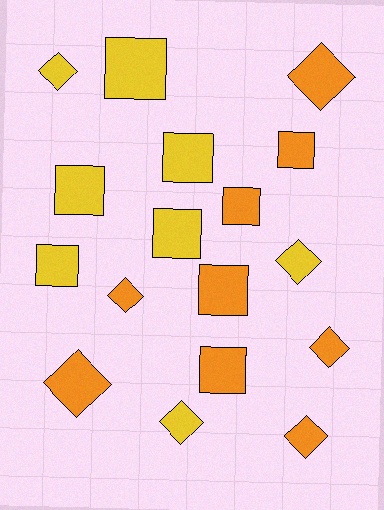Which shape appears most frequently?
Square, with 9 objects.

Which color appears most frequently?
Orange, with 9 objects.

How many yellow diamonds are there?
There are 3 yellow diamonds.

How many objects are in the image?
There are 17 objects.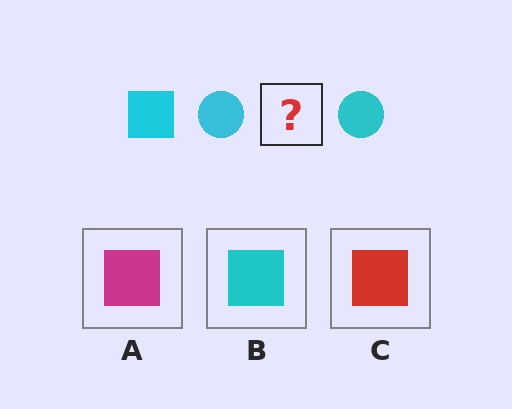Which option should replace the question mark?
Option B.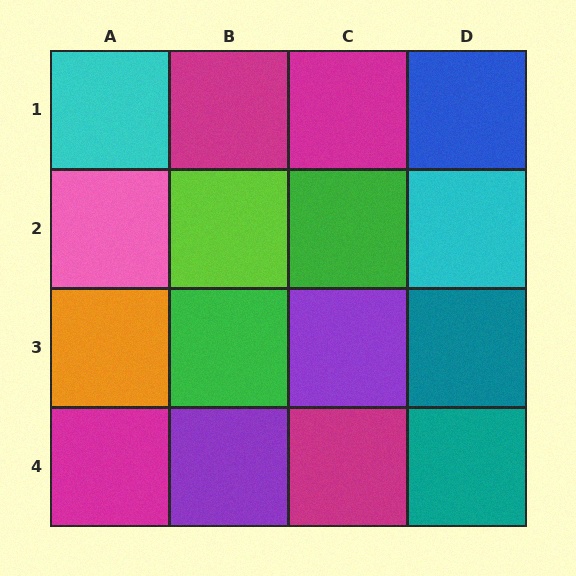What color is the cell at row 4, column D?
Teal.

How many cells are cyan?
2 cells are cyan.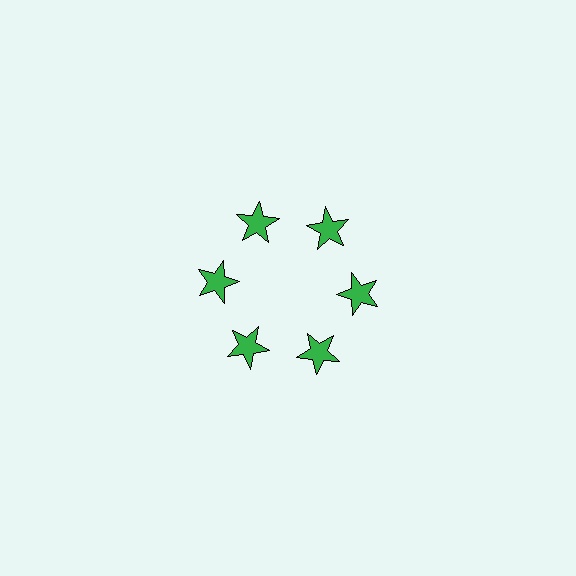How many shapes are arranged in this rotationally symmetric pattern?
There are 6 shapes, arranged in 6 groups of 1.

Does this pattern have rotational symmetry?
Yes, this pattern has 6-fold rotational symmetry. It looks the same after rotating 60 degrees around the center.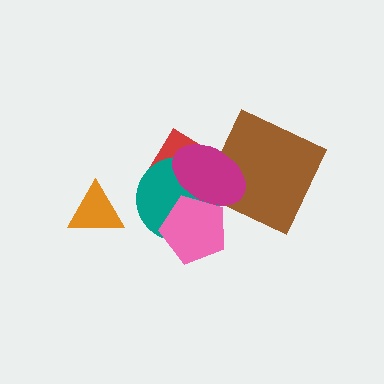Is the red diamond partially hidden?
Yes, it is partially covered by another shape.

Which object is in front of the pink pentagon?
The magenta ellipse is in front of the pink pentagon.